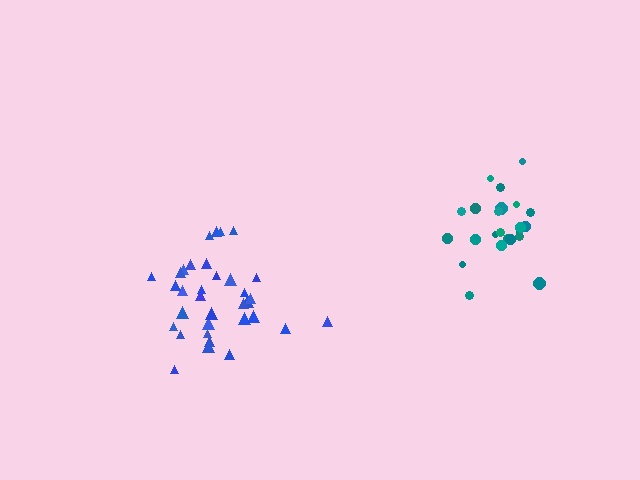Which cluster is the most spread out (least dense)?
Blue.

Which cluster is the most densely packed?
Teal.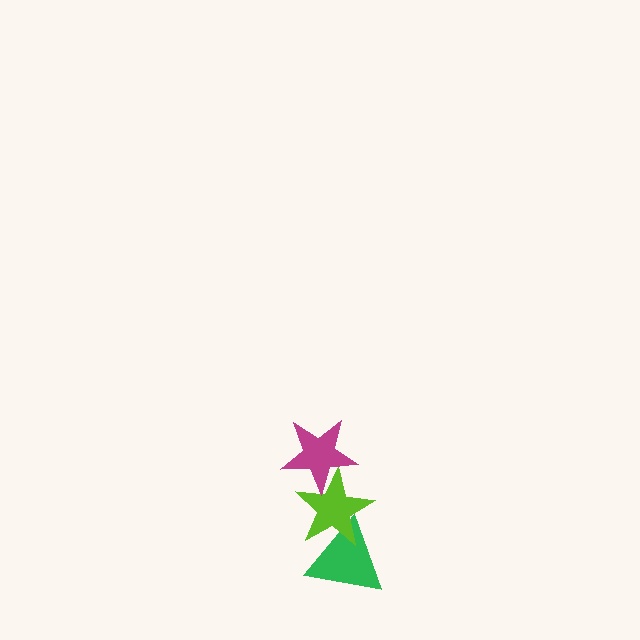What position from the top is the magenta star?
The magenta star is 1st from the top.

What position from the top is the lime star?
The lime star is 2nd from the top.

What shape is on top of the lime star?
The magenta star is on top of the lime star.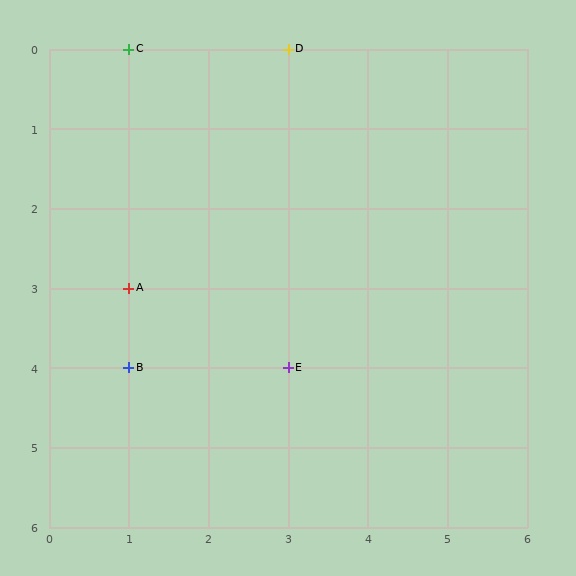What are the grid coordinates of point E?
Point E is at grid coordinates (3, 4).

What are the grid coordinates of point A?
Point A is at grid coordinates (1, 3).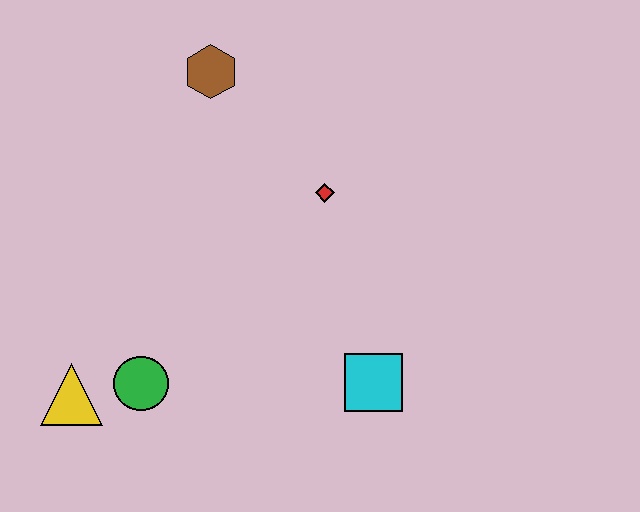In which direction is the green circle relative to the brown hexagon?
The green circle is below the brown hexagon.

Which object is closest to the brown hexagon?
The red diamond is closest to the brown hexagon.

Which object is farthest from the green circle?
The brown hexagon is farthest from the green circle.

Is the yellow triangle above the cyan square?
No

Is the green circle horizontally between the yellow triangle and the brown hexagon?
Yes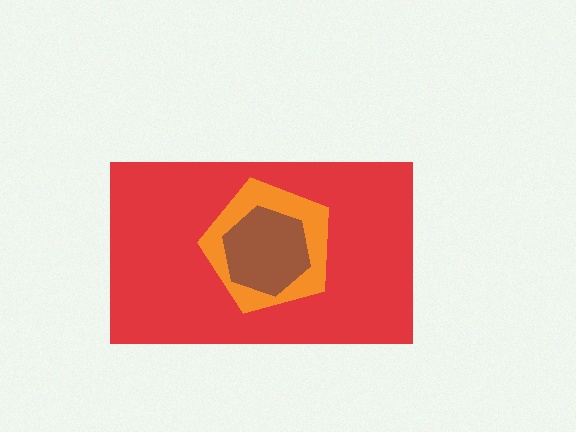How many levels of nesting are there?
3.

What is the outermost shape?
The red rectangle.